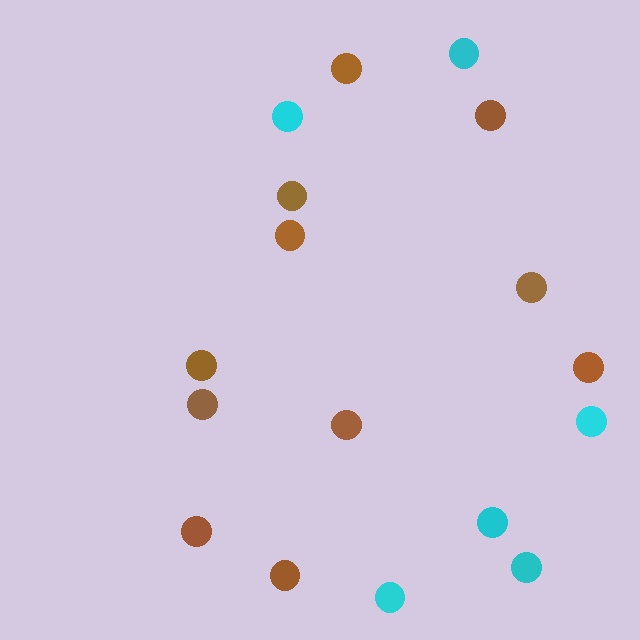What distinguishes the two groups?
There are 2 groups: one group of cyan circles (6) and one group of brown circles (11).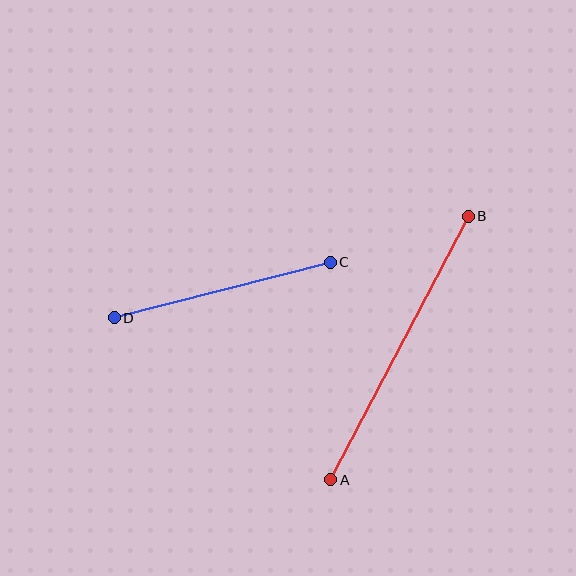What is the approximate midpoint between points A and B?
The midpoint is at approximately (399, 348) pixels.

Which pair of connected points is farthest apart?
Points A and B are farthest apart.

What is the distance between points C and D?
The distance is approximately 223 pixels.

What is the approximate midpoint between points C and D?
The midpoint is at approximately (222, 290) pixels.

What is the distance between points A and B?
The distance is approximately 297 pixels.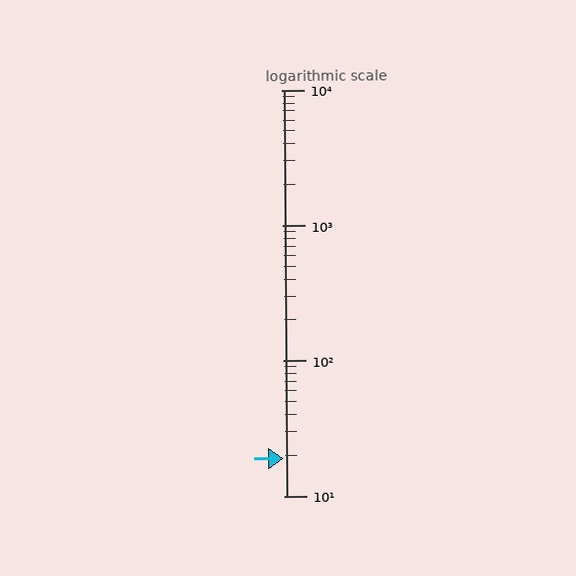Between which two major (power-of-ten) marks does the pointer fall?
The pointer is between 10 and 100.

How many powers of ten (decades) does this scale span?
The scale spans 3 decades, from 10 to 10000.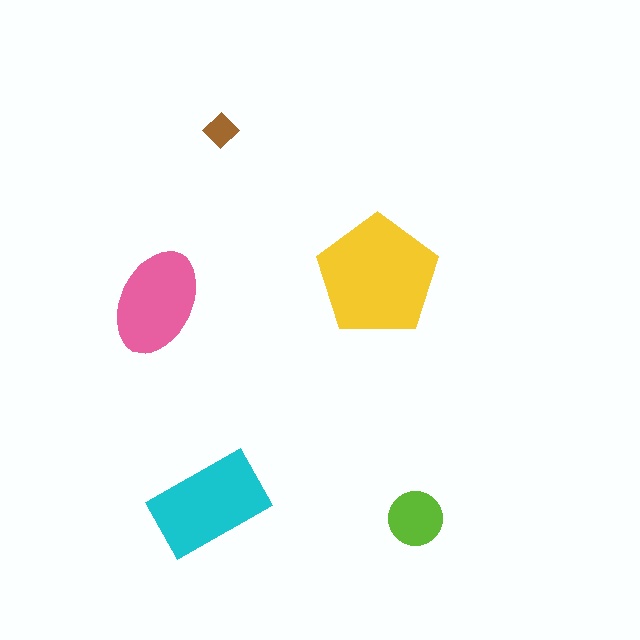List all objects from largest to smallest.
The yellow pentagon, the cyan rectangle, the pink ellipse, the lime circle, the brown diamond.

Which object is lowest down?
The lime circle is bottommost.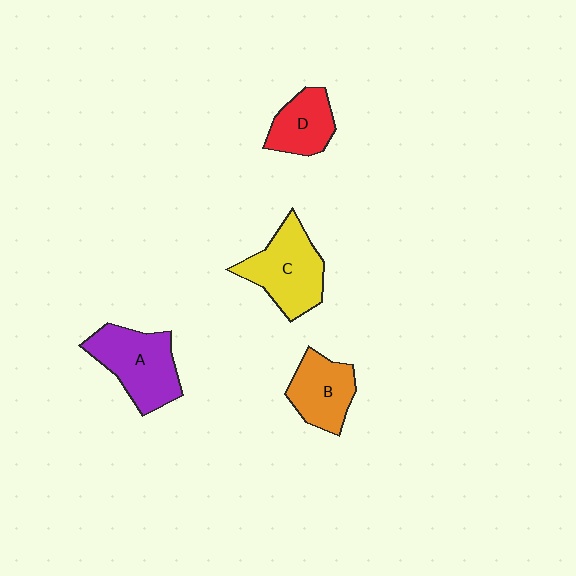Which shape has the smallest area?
Shape D (red).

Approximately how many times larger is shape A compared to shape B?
Approximately 1.3 times.